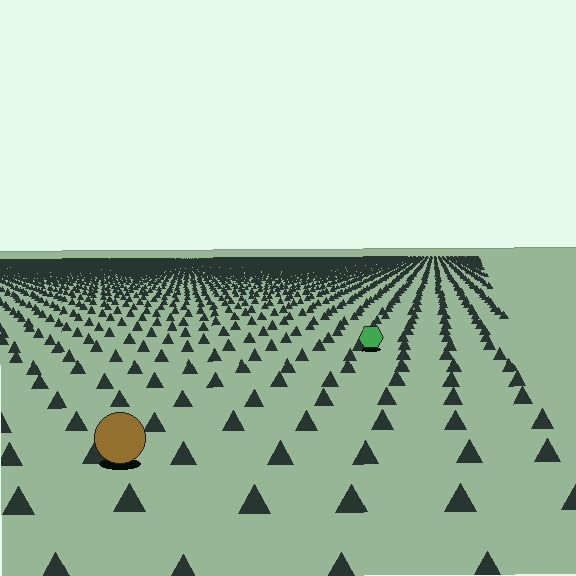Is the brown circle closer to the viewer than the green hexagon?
Yes. The brown circle is closer — you can tell from the texture gradient: the ground texture is coarser near it.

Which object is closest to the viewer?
The brown circle is closest. The texture marks near it are larger and more spread out.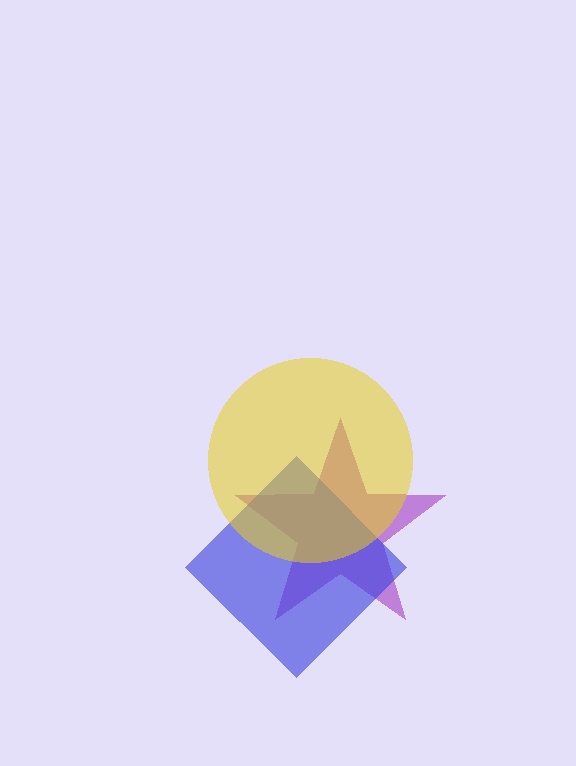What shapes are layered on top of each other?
The layered shapes are: a purple star, a blue diamond, a yellow circle.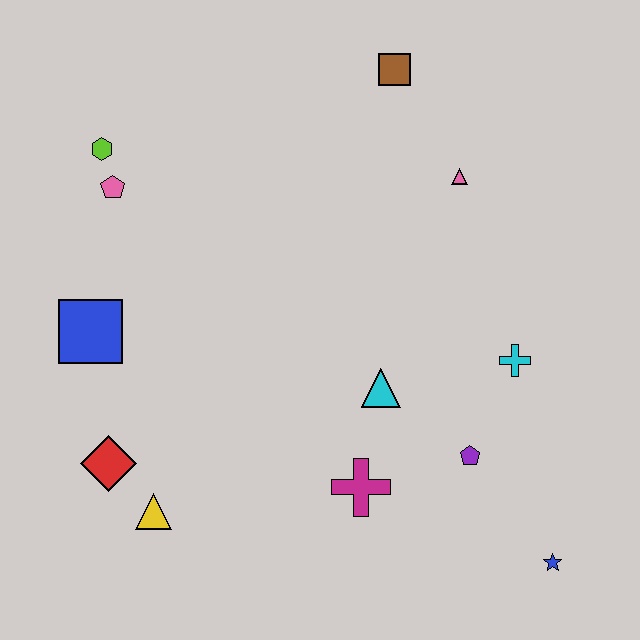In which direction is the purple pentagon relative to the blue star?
The purple pentagon is above the blue star.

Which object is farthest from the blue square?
The blue star is farthest from the blue square.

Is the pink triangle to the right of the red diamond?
Yes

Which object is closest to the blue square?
The red diamond is closest to the blue square.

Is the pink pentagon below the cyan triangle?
No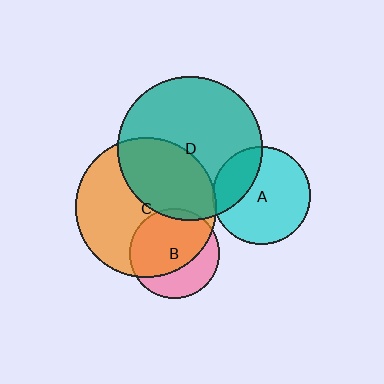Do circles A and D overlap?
Yes.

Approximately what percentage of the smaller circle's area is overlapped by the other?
Approximately 25%.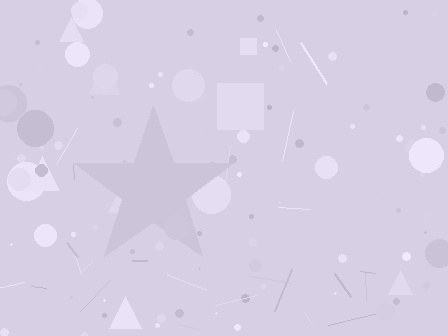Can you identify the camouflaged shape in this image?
The camouflaged shape is a star.